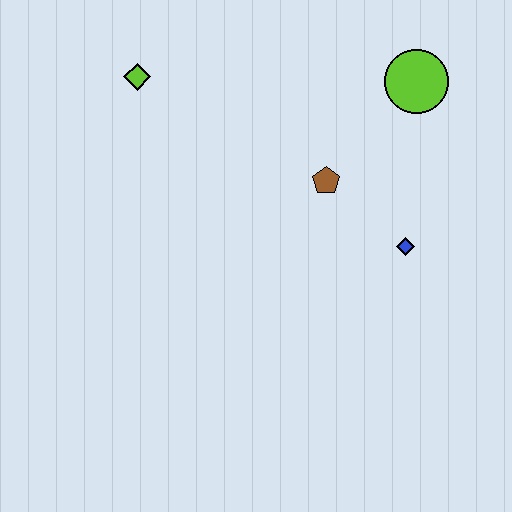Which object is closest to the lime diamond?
The brown pentagon is closest to the lime diamond.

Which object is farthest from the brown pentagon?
The lime diamond is farthest from the brown pentagon.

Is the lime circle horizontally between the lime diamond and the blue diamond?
No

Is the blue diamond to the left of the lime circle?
Yes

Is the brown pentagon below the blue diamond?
No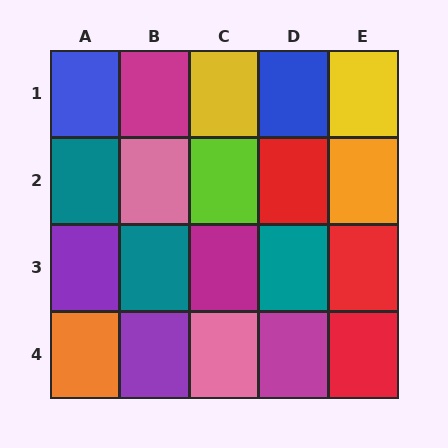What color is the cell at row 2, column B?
Pink.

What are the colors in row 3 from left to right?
Purple, teal, magenta, teal, red.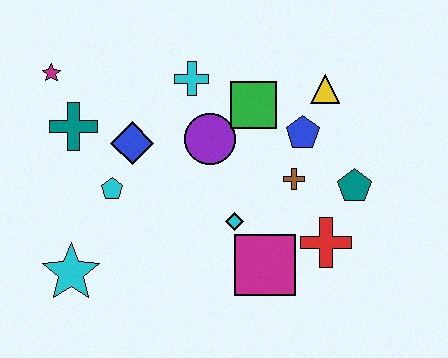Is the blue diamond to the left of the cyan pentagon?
No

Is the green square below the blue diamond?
No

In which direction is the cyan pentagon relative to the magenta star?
The cyan pentagon is below the magenta star.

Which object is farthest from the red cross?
The magenta star is farthest from the red cross.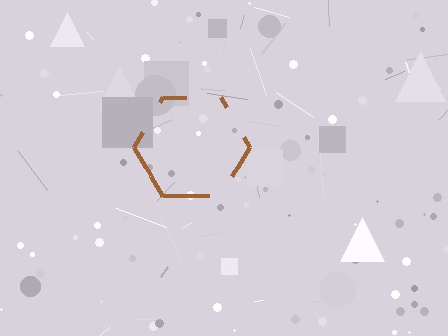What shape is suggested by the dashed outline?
The dashed outline suggests a hexagon.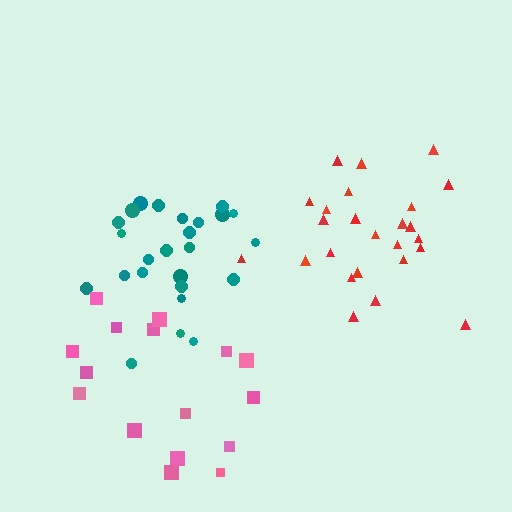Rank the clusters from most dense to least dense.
red, teal, pink.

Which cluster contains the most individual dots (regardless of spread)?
Red (25).